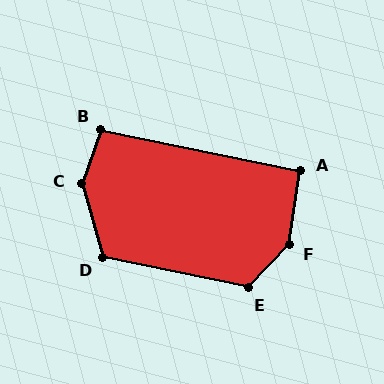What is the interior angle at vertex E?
Approximately 122 degrees (obtuse).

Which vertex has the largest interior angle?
F, at approximately 145 degrees.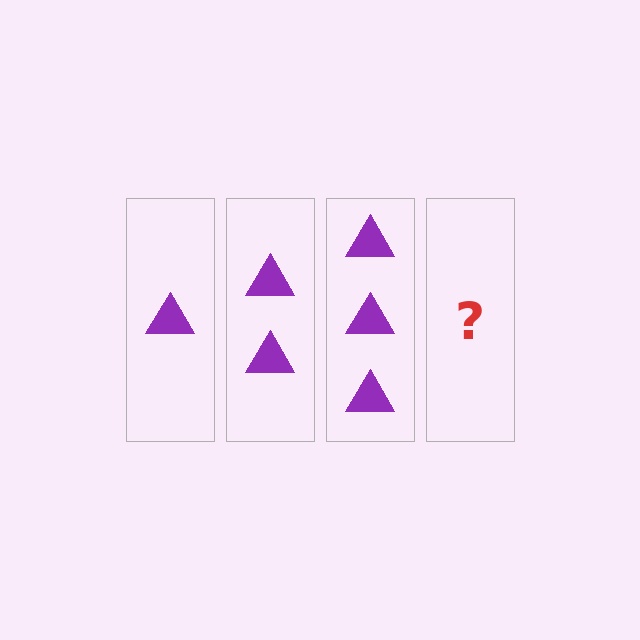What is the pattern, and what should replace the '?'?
The pattern is that each step adds one more triangle. The '?' should be 4 triangles.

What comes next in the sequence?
The next element should be 4 triangles.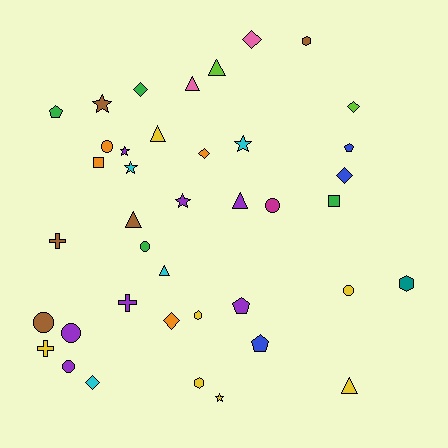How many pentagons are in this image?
There are 4 pentagons.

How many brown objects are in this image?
There are 5 brown objects.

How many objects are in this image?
There are 40 objects.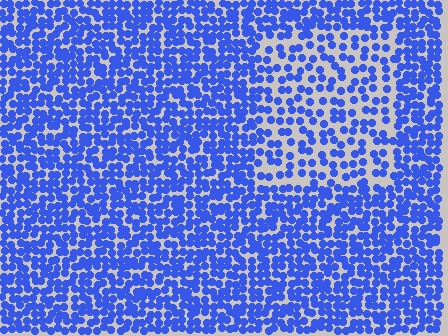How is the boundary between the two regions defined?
The boundary is defined by a change in element density (approximately 1.9x ratio). All elements are the same color, size, and shape.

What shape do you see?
I see a rectangle.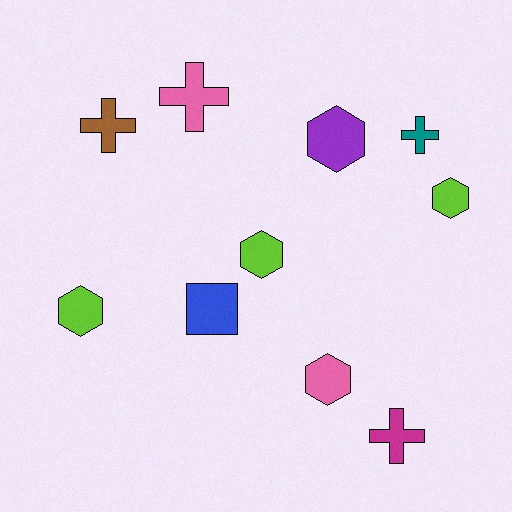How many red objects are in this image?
There are no red objects.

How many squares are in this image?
There is 1 square.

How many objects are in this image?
There are 10 objects.